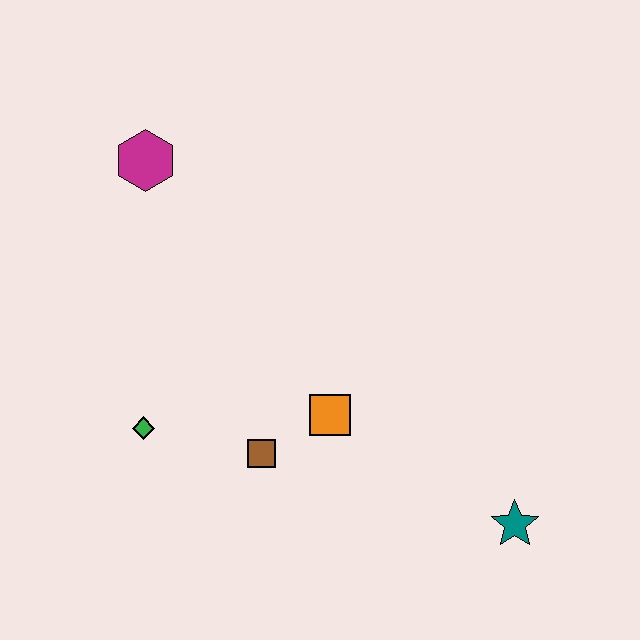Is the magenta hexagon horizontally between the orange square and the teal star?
No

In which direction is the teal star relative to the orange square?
The teal star is to the right of the orange square.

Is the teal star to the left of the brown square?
No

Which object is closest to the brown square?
The orange square is closest to the brown square.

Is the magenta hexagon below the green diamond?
No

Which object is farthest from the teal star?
The magenta hexagon is farthest from the teal star.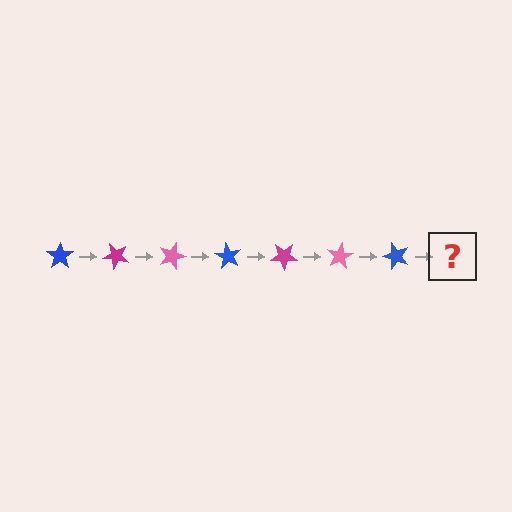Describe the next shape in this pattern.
It should be a magenta star, rotated 315 degrees from the start.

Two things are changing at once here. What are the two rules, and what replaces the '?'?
The two rules are that it rotates 45 degrees each step and the color cycles through blue, magenta, and pink. The '?' should be a magenta star, rotated 315 degrees from the start.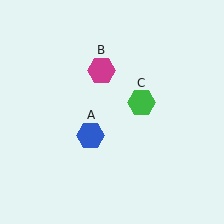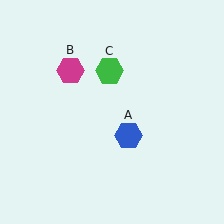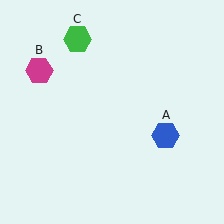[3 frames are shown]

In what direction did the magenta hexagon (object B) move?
The magenta hexagon (object B) moved left.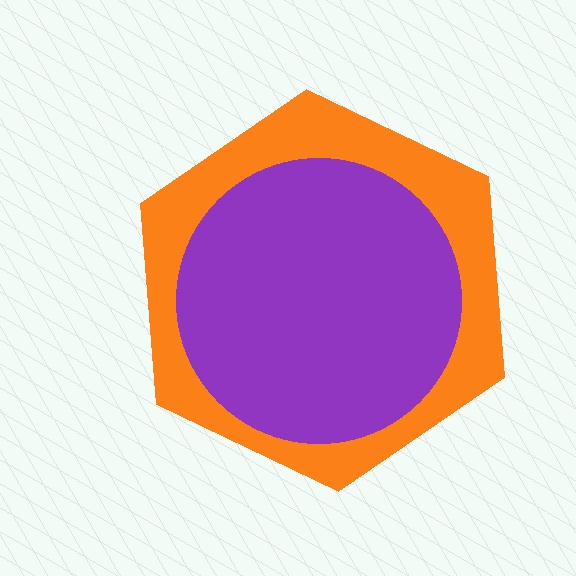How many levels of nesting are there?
2.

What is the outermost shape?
The orange hexagon.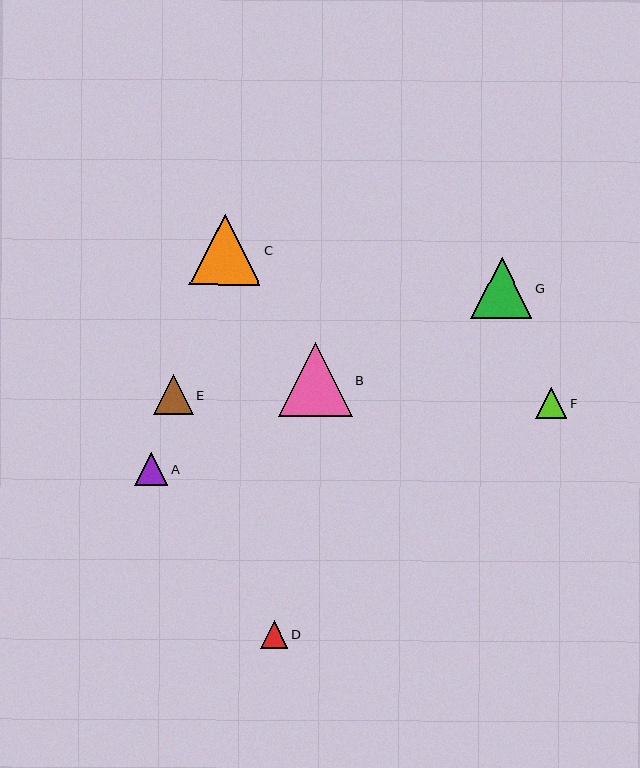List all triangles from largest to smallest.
From largest to smallest: B, C, G, E, A, F, D.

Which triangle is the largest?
Triangle B is the largest with a size of approximately 74 pixels.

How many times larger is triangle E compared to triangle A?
Triangle E is approximately 1.2 times the size of triangle A.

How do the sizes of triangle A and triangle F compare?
Triangle A and triangle F are approximately the same size.